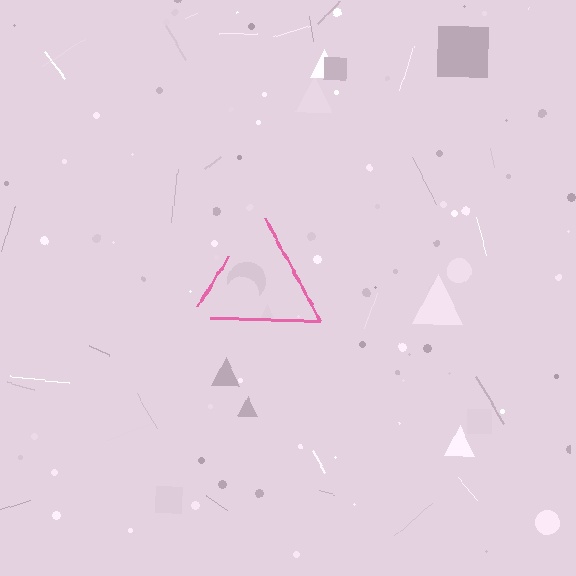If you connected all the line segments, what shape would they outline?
They would outline a triangle.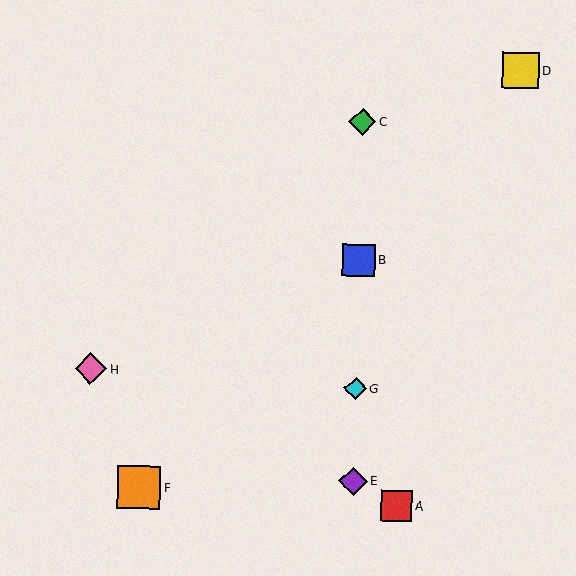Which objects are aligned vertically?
Objects B, C, E, G are aligned vertically.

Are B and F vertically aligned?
No, B is at x≈359 and F is at x≈139.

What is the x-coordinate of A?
Object A is at x≈396.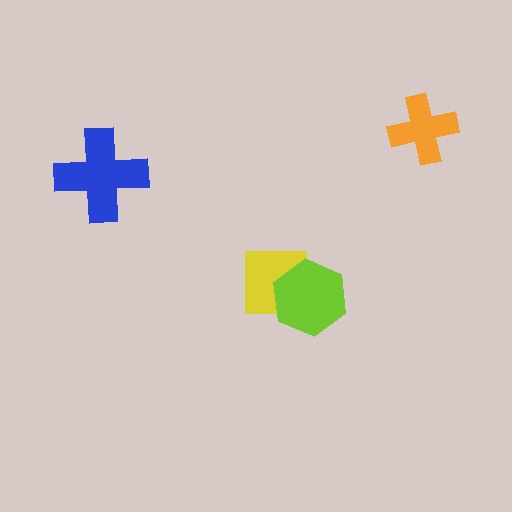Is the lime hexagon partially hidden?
No, no other shape covers it.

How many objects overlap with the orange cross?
0 objects overlap with the orange cross.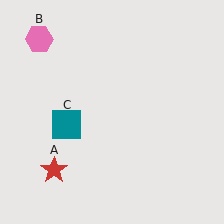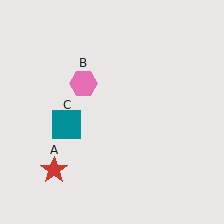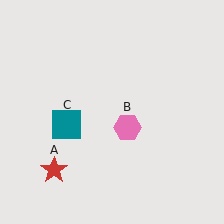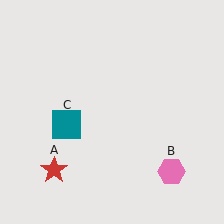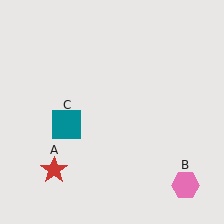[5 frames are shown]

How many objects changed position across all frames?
1 object changed position: pink hexagon (object B).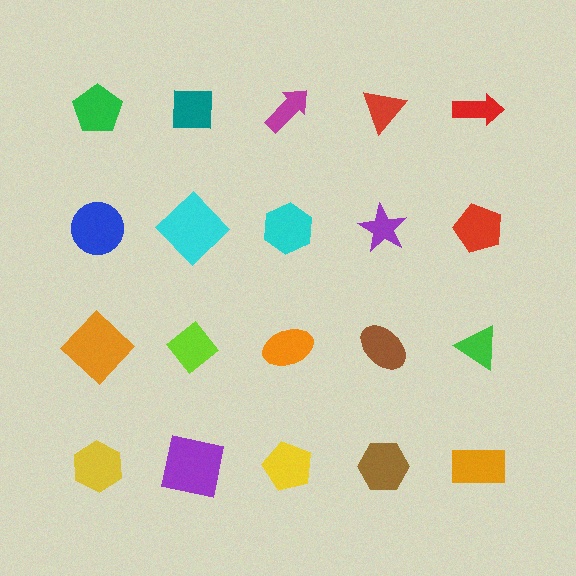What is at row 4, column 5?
An orange rectangle.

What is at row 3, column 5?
A green triangle.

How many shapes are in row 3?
5 shapes.